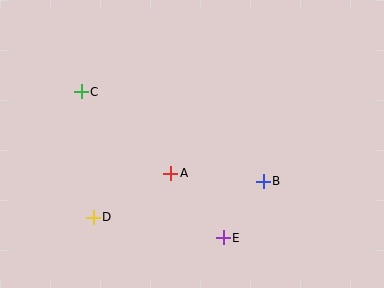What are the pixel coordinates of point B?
Point B is at (263, 181).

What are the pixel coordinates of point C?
Point C is at (81, 92).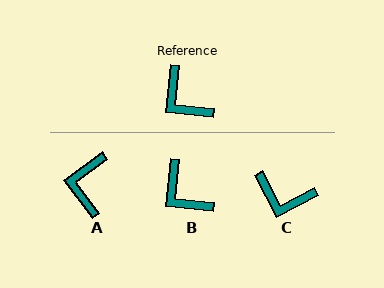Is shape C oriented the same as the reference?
No, it is off by about 34 degrees.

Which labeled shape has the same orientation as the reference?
B.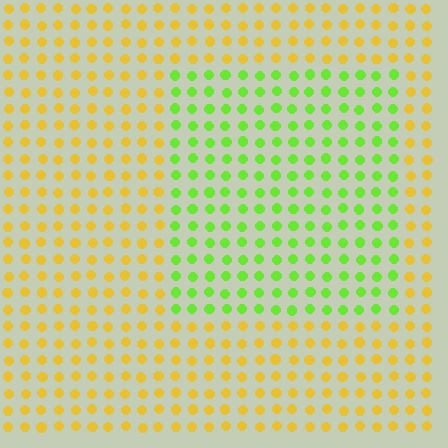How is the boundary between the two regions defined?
The boundary is defined purely by a slight shift in hue (about 55 degrees). Spacing, size, and orientation are identical on both sides.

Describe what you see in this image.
The image is filled with small yellow elements in a uniform arrangement. A rectangle-shaped region is visible where the elements are tinted to a slightly different hue, forming a subtle color boundary.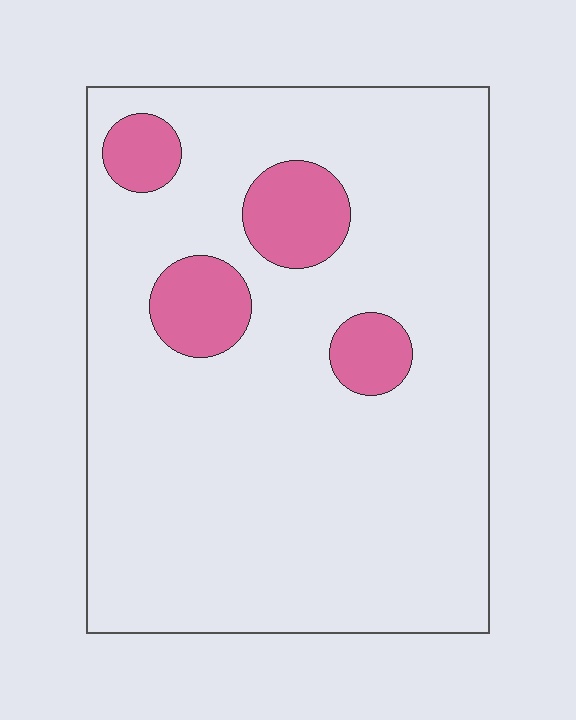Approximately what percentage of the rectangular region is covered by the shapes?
Approximately 15%.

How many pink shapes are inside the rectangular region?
4.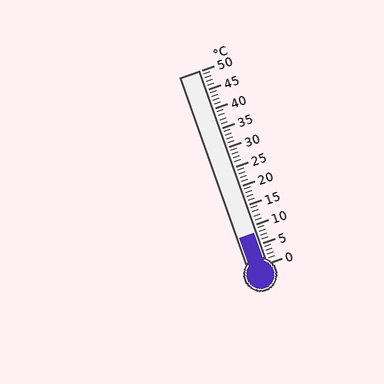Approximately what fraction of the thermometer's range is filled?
The thermometer is filled to approximately 15% of its range.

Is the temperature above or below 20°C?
The temperature is below 20°C.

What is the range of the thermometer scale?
The thermometer scale ranges from 0°C to 50°C.